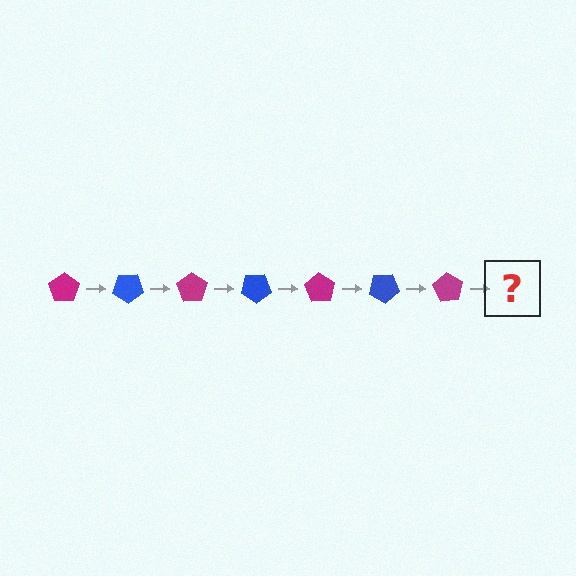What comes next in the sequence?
The next element should be a blue pentagon, rotated 245 degrees from the start.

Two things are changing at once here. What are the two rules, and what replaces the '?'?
The two rules are that it rotates 35 degrees each step and the color cycles through magenta and blue. The '?' should be a blue pentagon, rotated 245 degrees from the start.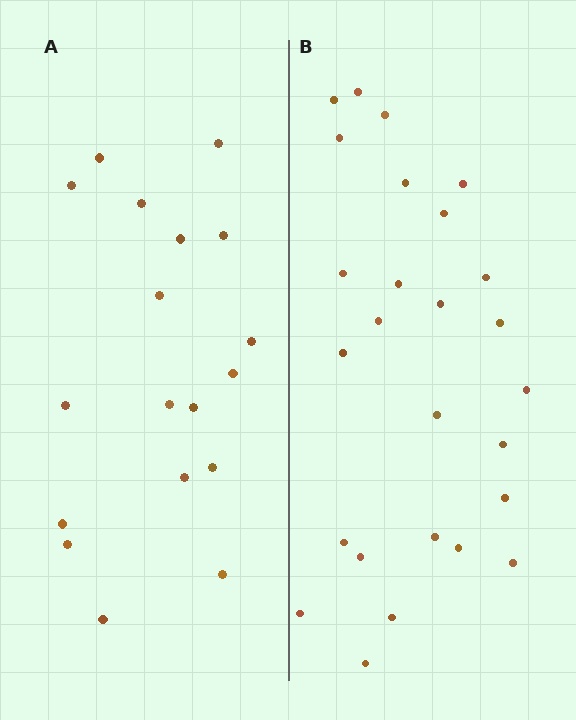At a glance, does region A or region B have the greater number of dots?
Region B (the right region) has more dots.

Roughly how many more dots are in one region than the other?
Region B has roughly 8 or so more dots than region A.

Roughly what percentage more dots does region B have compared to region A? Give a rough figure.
About 45% more.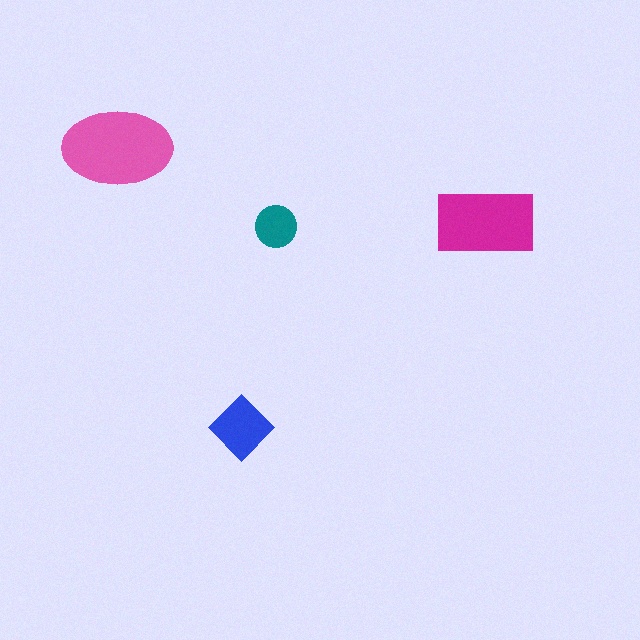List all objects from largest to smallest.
The pink ellipse, the magenta rectangle, the blue diamond, the teal circle.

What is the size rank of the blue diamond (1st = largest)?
3rd.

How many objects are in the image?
There are 4 objects in the image.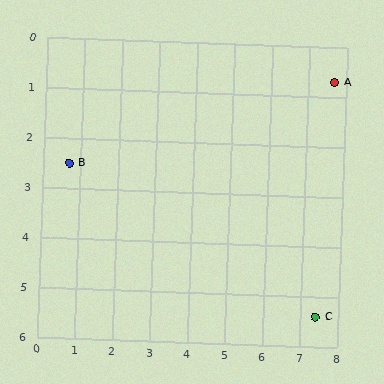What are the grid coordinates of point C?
Point C is at approximately (7.4, 5.4).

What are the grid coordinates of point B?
Point B is at approximately (0.7, 2.5).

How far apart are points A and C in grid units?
Points A and C are about 4.7 grid units apart.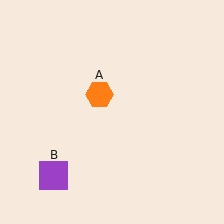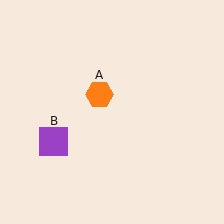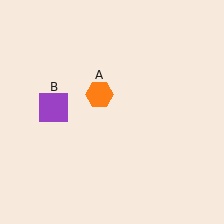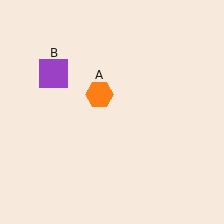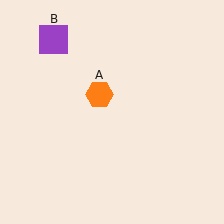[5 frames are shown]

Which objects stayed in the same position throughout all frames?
Orange hexagon (object A) remained stationary.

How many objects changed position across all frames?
1 object changed position: purple square (object B).